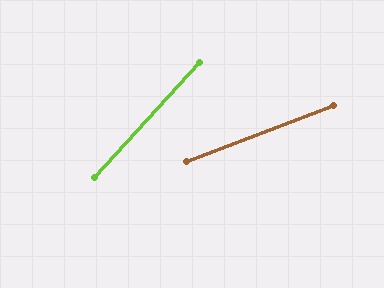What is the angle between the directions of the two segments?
Approximately 27 degrees.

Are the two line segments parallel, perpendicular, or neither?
Neither parallel nor perpendicular — they differ by about 27°.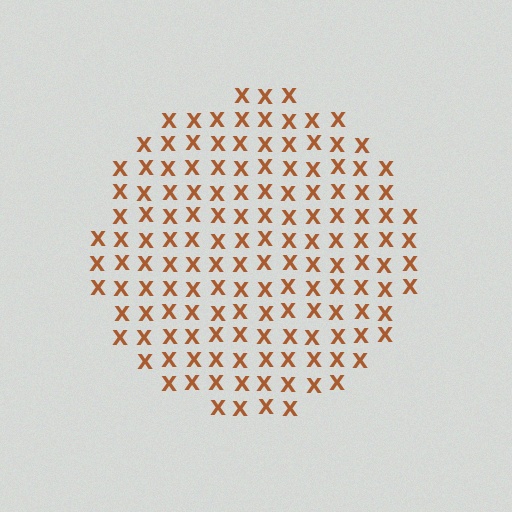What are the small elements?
The small elements are letter X's.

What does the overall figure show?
The overall figure shows a circle.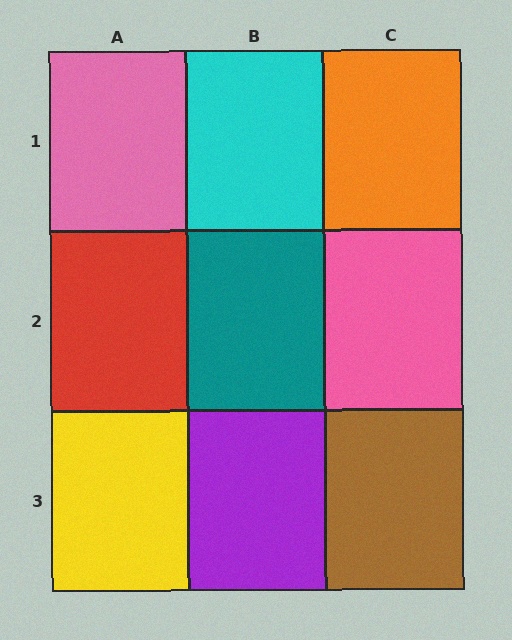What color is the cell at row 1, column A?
Pink.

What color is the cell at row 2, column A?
Red.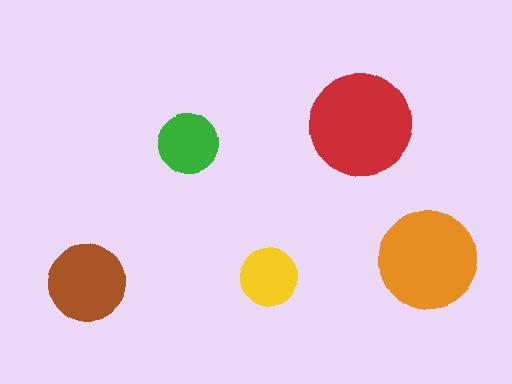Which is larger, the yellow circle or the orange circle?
The orange one.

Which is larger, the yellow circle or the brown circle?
The brown one.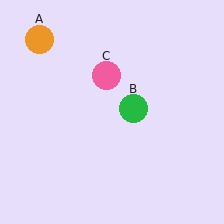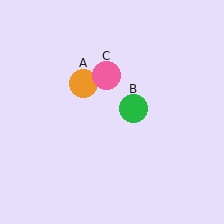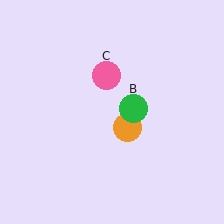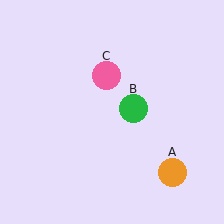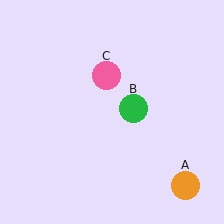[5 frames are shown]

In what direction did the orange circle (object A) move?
The orange circle (object A) moved down and to the right.